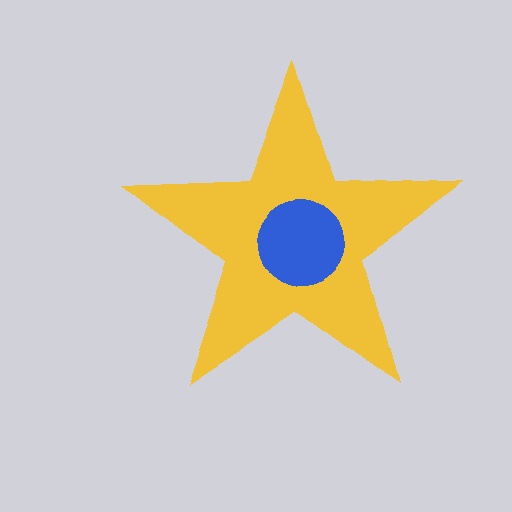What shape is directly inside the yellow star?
The blue circle.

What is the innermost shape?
The blue circle.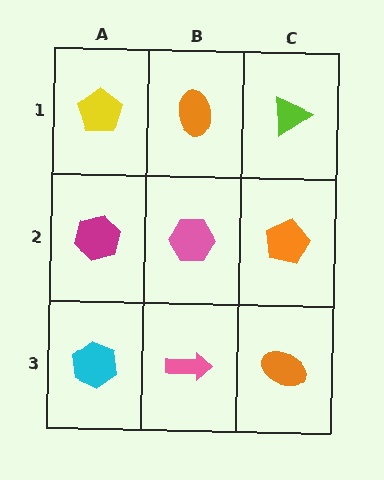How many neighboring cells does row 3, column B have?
3.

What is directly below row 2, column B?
A pink arrow.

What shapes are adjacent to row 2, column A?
A yellow pentagon (row 1, column A), a cyan hexagon (row 3, column A), a pink hexagon (row 2, column B).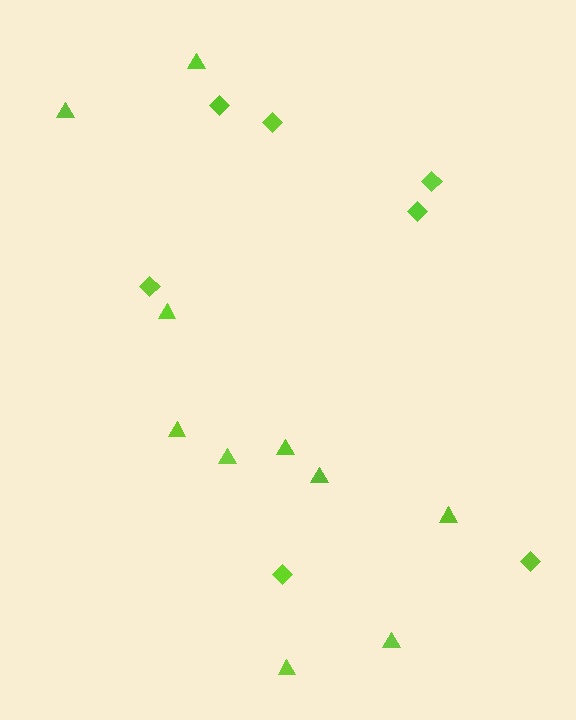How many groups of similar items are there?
There are 2 groups: one group of triangles (10) and one group of diamonds (7).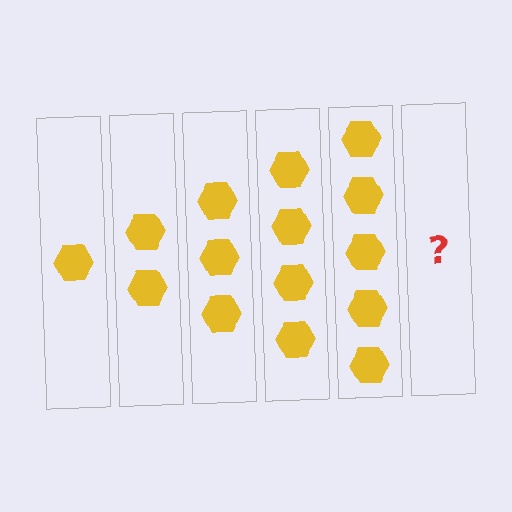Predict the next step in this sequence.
The next step is 6 hexagons.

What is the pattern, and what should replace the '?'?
The pattern is that each step adds one more hexagon. The '?' should be 6 hexagons.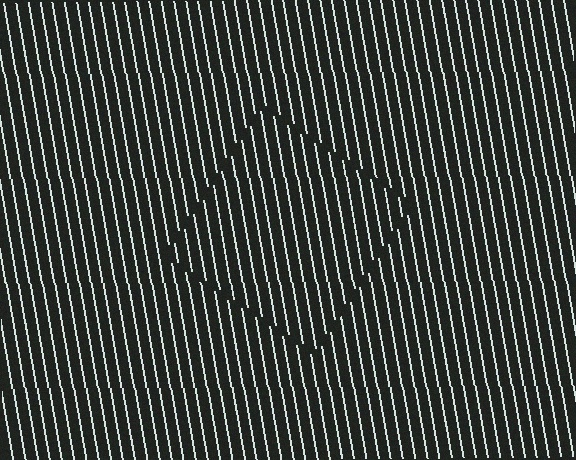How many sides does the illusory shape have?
4 sides — the line-ends trace a square.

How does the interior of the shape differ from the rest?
The interior of the shape contains the same grating, shifted by half a period — the contour is defined by the phase discontinuity where line-ends from the inner and outer gratings abut.